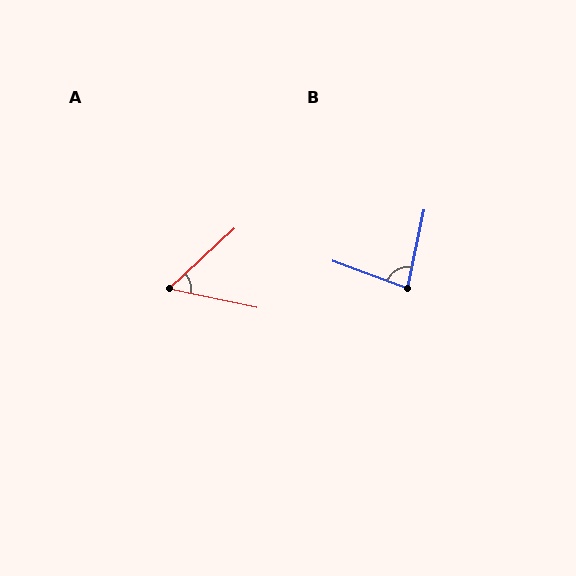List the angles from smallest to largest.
A (54°), B (82°).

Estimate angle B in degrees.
Approximately 82 degrees.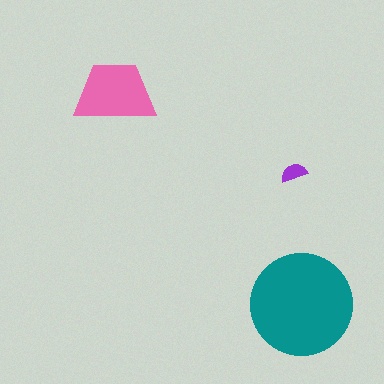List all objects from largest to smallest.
The teal circle, the pink trapezoid, the purple semicircle.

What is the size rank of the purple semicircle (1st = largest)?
3rd.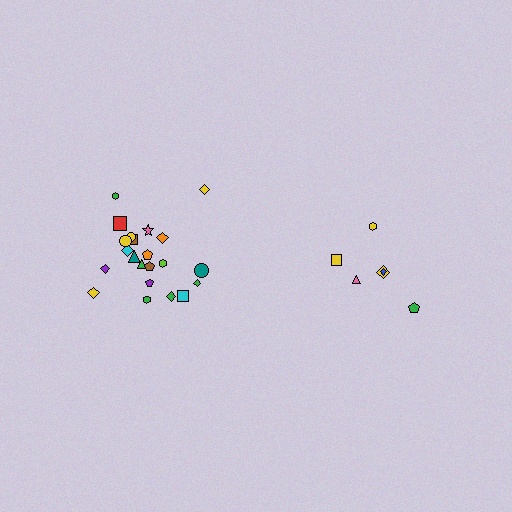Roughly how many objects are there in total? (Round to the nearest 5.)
Roughly 30 objects in total.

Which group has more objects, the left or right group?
The left group.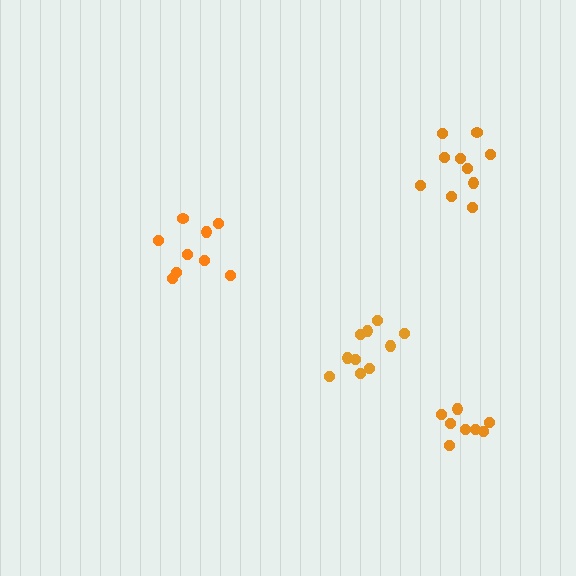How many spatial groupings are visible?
There are 4 spatial groupings.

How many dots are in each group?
Group 1: 10 dots, Group 2: 9 dots, Group 3: 8 dots, Group 4: 10 dots (37 total).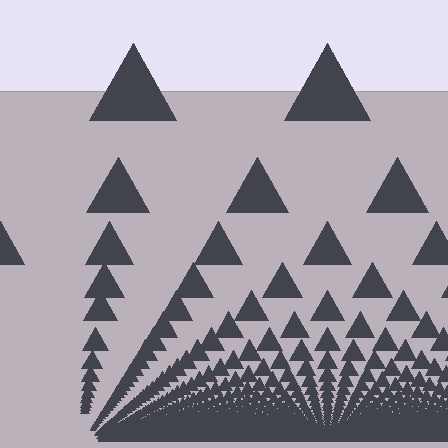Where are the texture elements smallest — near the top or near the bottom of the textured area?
Near the bottom.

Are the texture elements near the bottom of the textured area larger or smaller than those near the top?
Smaller. The gradient is inverted — elements near the bottom are smaller and denser.